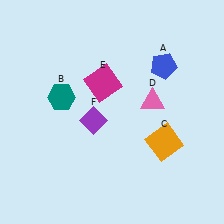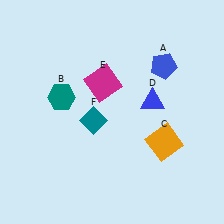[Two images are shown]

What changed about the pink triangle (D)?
In Image 1, D is pink. In Image 2, it changed to blue.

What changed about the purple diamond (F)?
In Image 1, F is purple. In Image 2, it changed to teal.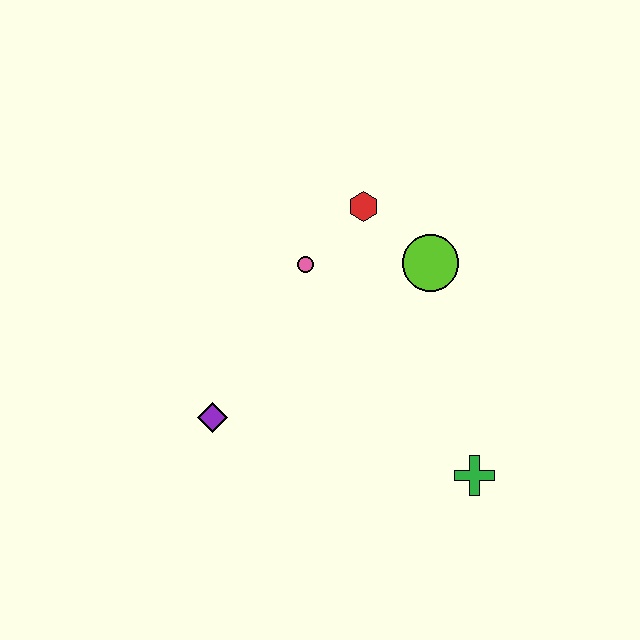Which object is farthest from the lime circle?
The purple diamond is farthest from the lime circle.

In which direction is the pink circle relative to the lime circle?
The pink circle is to the left of the lime circle.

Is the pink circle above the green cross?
Yes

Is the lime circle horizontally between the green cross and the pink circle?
Yes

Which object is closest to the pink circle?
The red hexagon is closest to the pink circle.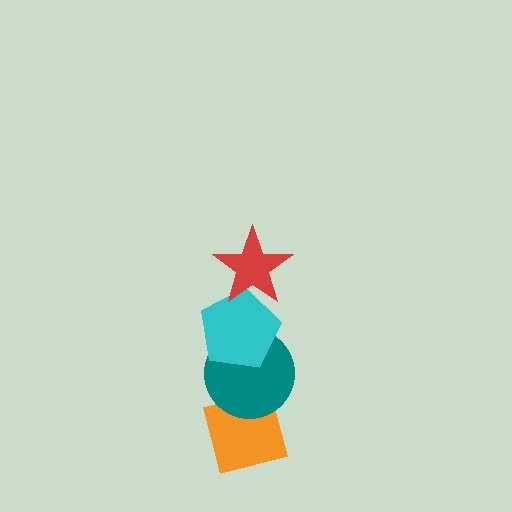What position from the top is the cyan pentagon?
The cyan pentagon is 2nd from the top.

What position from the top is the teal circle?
The teal circle is 3rd from the top.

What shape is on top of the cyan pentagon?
The red star is on top of the cyan pentagon.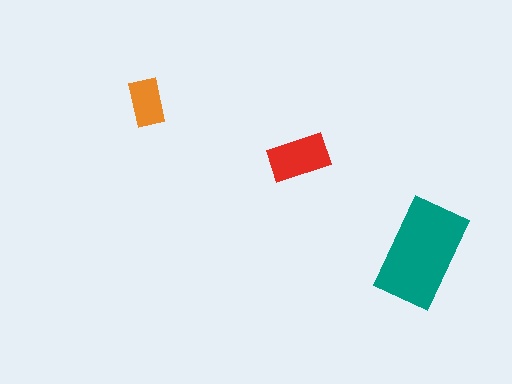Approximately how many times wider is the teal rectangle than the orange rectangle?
About 2 times wider.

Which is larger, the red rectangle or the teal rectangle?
The teal one.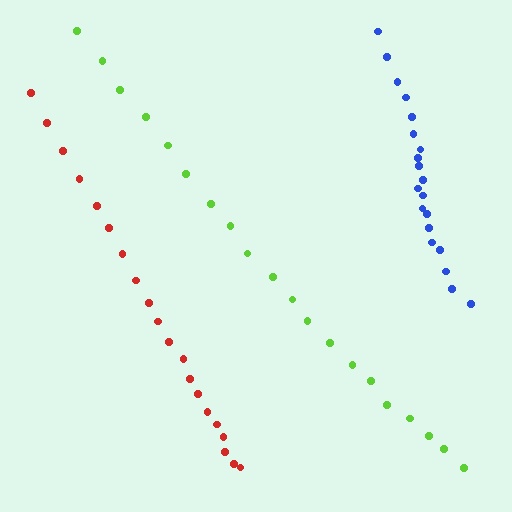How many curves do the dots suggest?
There are 3 distinct paths.